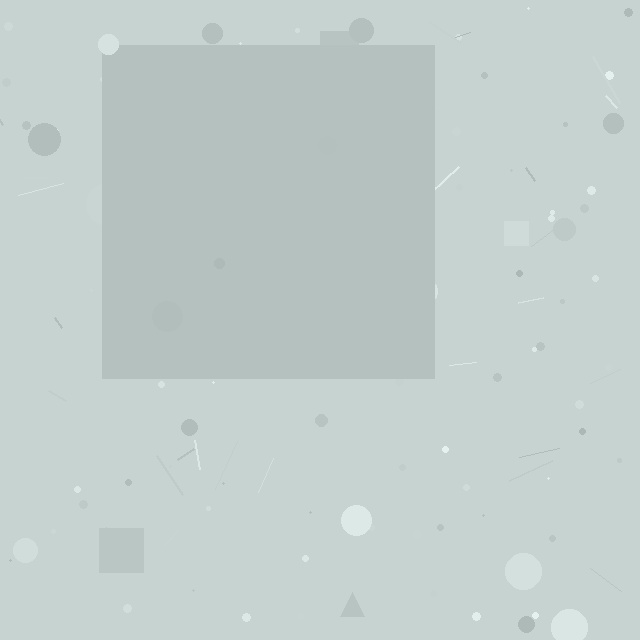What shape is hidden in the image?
A square is hidden in the image.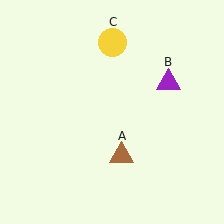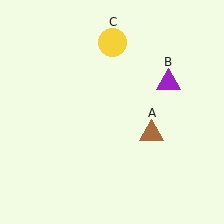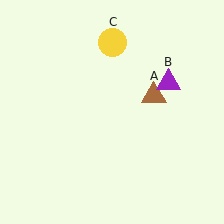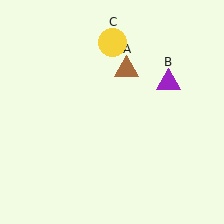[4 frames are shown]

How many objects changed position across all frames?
1 object changed position: brown triangle (object A).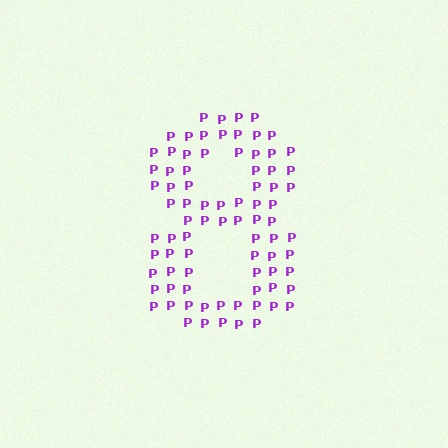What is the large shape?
The large shape is the digit 8.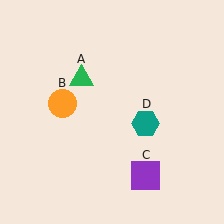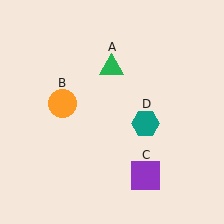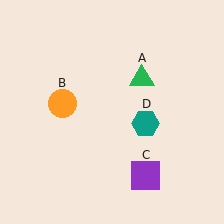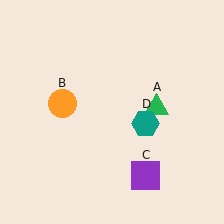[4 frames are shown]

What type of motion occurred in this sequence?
The green triangle (object A) rotated clockwise around the center of the scene.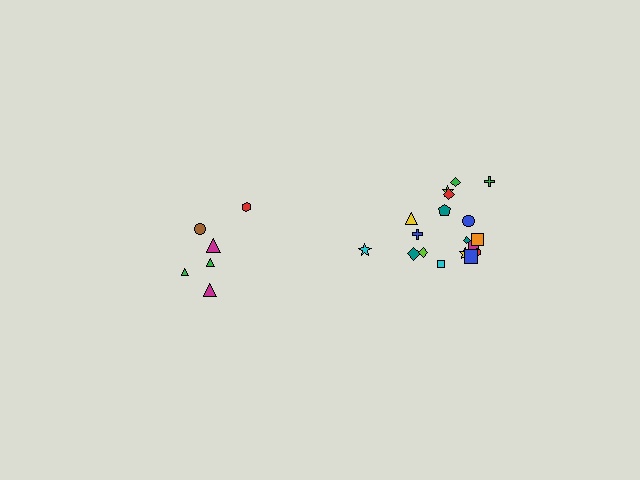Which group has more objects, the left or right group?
The right group.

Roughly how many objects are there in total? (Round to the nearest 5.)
Roughly 25 objects in total.